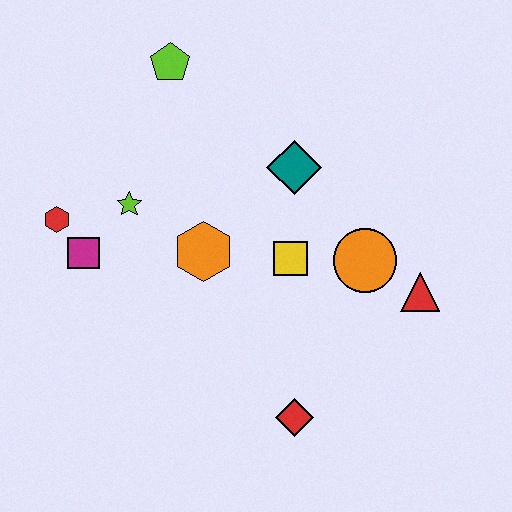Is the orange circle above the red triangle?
Yes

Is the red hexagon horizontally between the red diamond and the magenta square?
No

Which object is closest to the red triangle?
The orange circle is closest to the red triangle.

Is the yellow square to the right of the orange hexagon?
Yes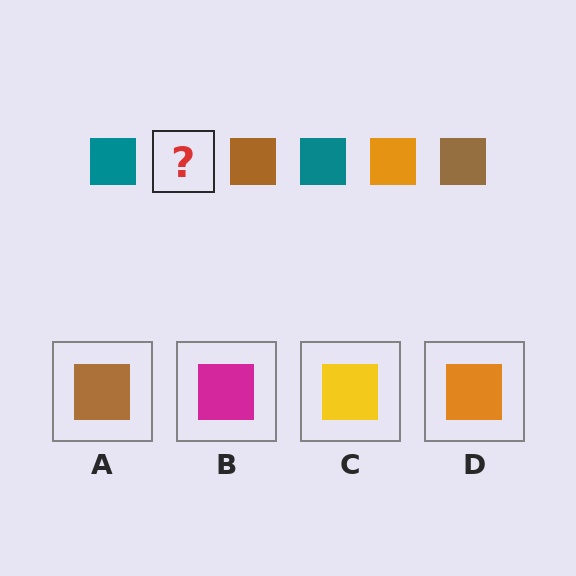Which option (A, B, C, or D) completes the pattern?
D.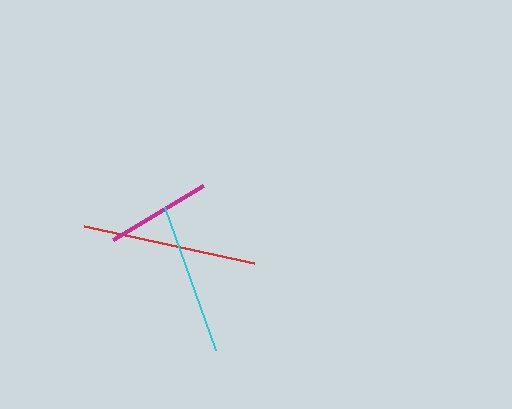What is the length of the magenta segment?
The magenta segment is approximately 105 pixels long.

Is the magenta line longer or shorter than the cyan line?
The cyan line is longer than the magenta line.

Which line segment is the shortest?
The magenta line is the shortest at approximately 105 pixels.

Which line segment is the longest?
The red line is the longest at approximately 173 pixels.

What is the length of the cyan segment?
The cyan segment is approximately 152 pixels long.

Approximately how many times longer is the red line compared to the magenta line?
The red line is approximately 1.7 times the length of the magenta line.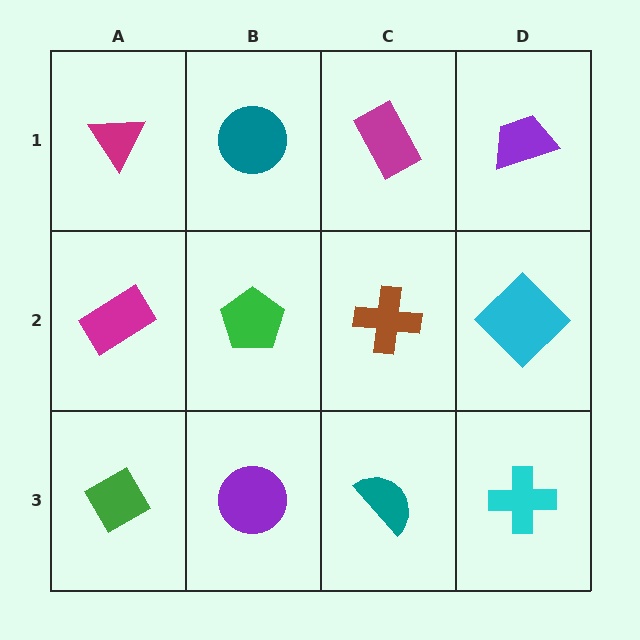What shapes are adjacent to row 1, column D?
A cyan diamond (row 2, column D), a magenta rectangle (row 1, column C).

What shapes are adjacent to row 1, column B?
A green pentagon (row 2, column B), a magenta triangle (row 1, column A), a magenta rectangle (row 1, column C).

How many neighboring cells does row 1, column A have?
2.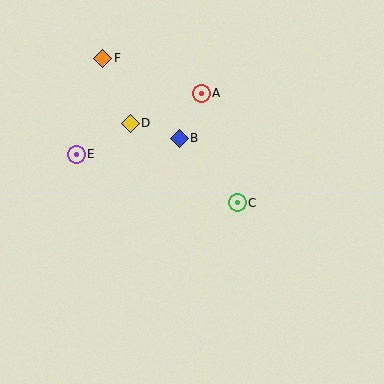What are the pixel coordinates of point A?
Point A is at (201, 93).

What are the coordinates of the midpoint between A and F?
The midpoint between A and F is at (152, 76).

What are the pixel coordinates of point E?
Point E is at (76, 154).